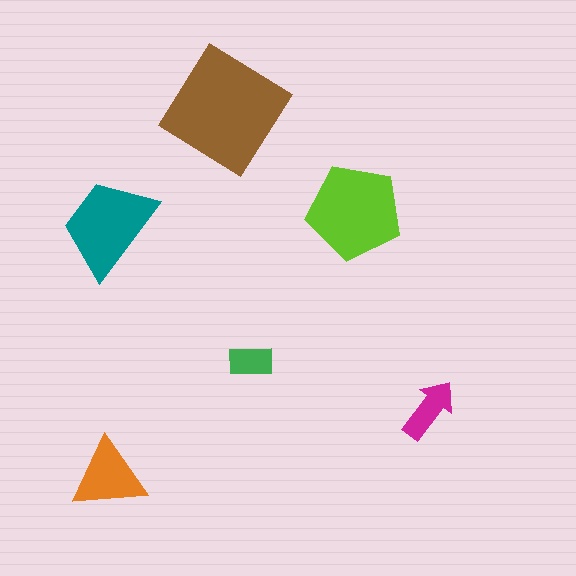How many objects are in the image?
There are 6 objects in the image.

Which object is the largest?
The brown diamond.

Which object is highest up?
The brown diamond is topmost.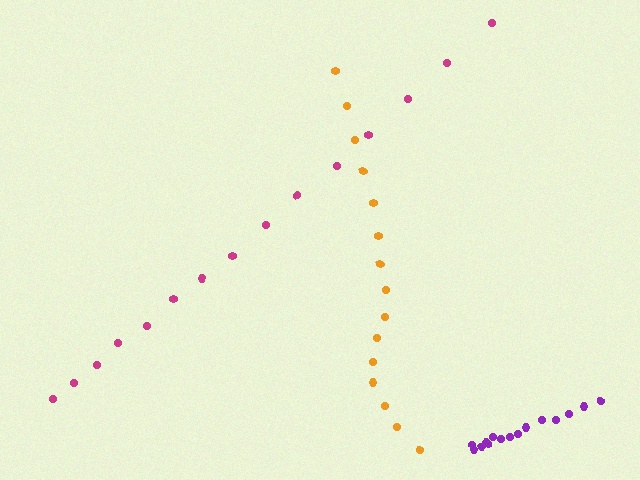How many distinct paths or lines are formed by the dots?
There are 3 distinct paths.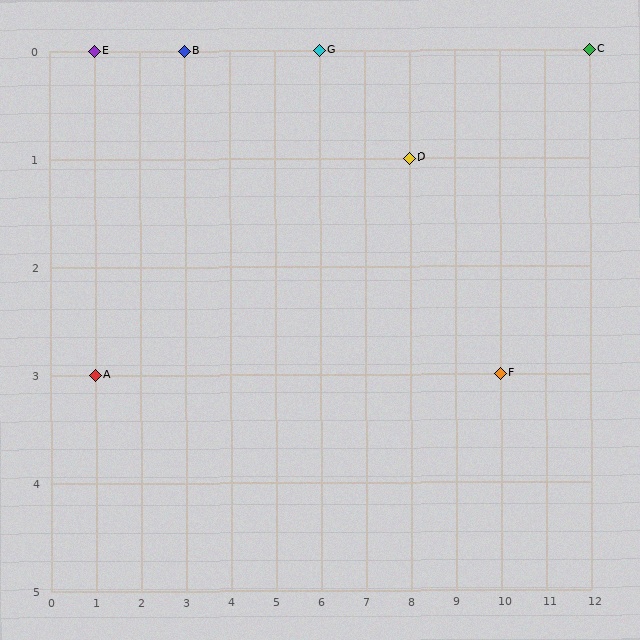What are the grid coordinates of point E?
Point E is at grid coordinates (1, 0).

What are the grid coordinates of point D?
Point D is at grid coordinates (8, 1).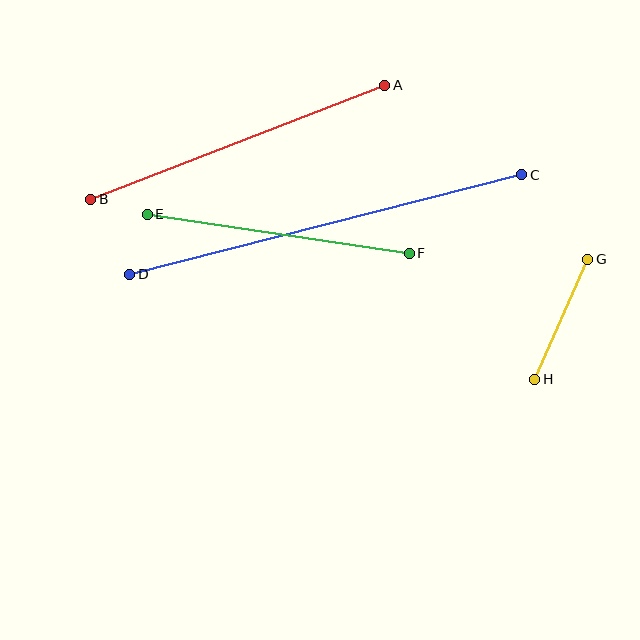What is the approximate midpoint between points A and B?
The midpoint is at approximately (237, 142) pixels.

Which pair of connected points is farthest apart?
Points C and D are farthest apart.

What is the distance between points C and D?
The distance is approximately 404 pixels.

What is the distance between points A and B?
The distance is approximately 315 pixels.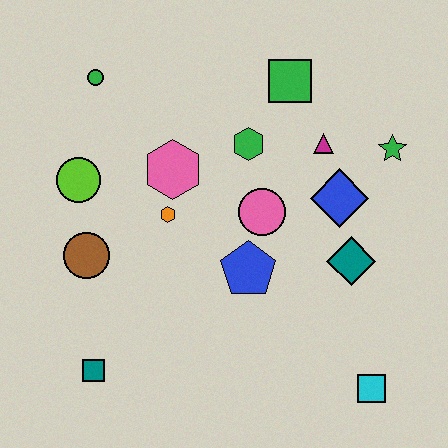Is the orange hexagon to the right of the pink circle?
No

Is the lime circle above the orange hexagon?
Yes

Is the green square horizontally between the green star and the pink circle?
Yes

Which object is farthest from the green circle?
The cyan square is farthest from the green circle.